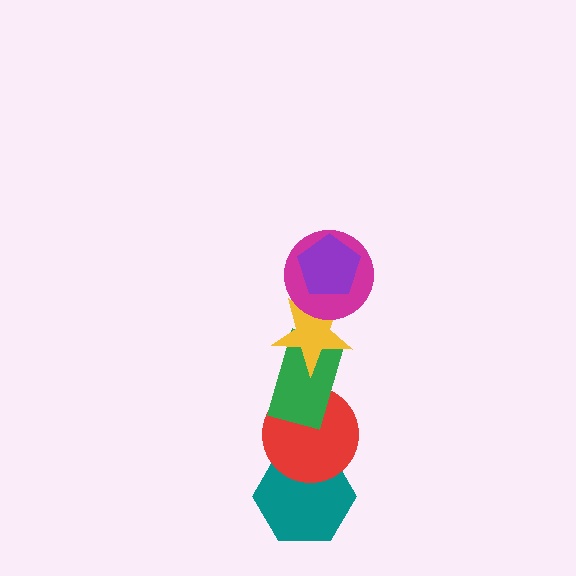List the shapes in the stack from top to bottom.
From top to bottom: the purple pentagon, the magenta circle, the yellow star, the green rectangle, the red circle, the teal hexagon.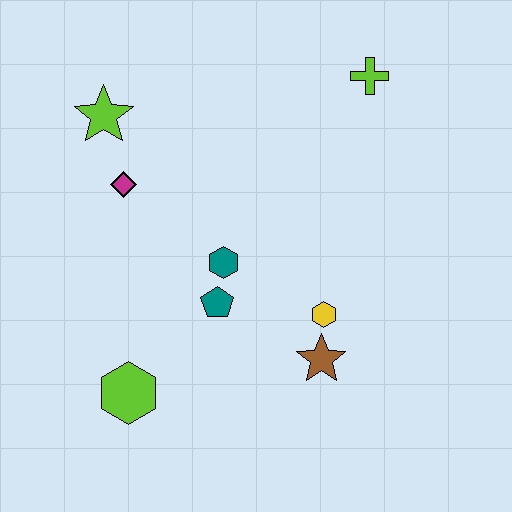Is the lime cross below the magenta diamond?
No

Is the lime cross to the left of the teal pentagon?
No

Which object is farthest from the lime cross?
The lime hexagon is farthest from the lime cross.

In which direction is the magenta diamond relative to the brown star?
The magenta diamond is to the left of the brown star.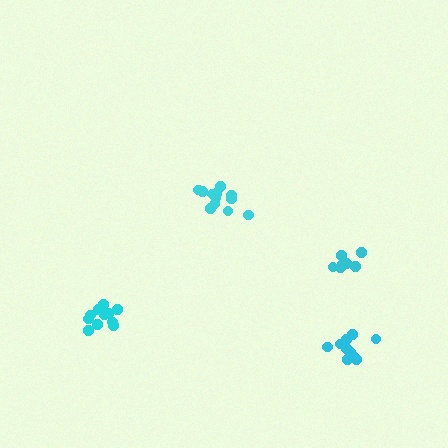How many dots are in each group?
Group 1: 12 dots, Group 2: 10 dots, Group 3: 11 dots, Group 4: 7 dots (40 total).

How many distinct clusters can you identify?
There are 4 distinct clusters.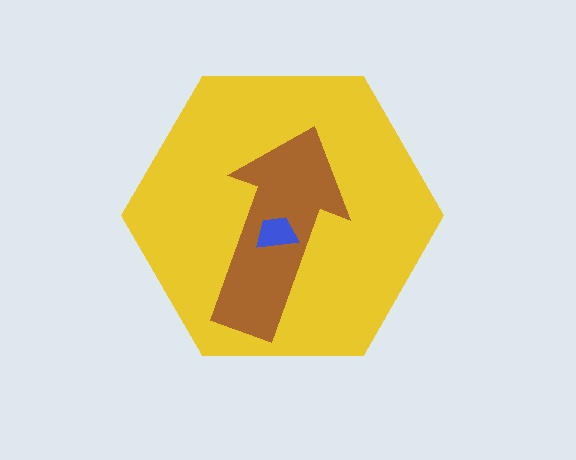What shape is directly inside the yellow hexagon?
The brown arrow.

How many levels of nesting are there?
3.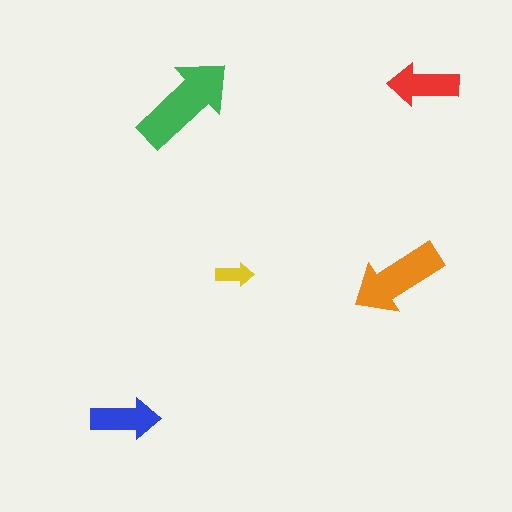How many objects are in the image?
There are 5 objects in the image.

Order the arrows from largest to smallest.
the green one, the orange one, the red one, the blue one, the yellow one.